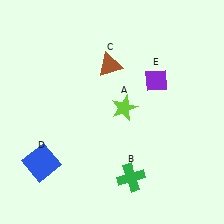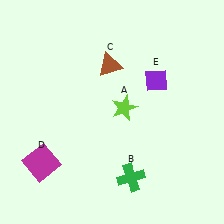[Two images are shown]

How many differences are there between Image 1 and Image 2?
There is 1 difference between the two images.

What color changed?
The square (D) changed from blue in Image 1 to magenta in Image 2.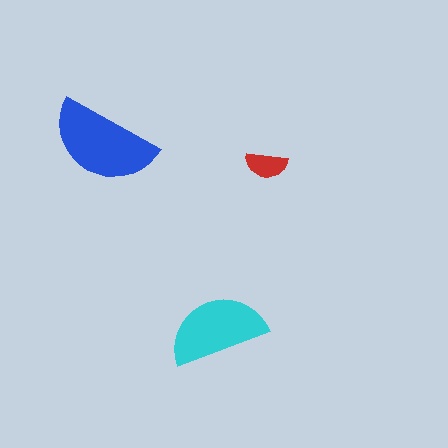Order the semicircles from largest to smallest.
the blue one, the cyan one, the red one.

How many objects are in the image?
There are 3 objects in the image.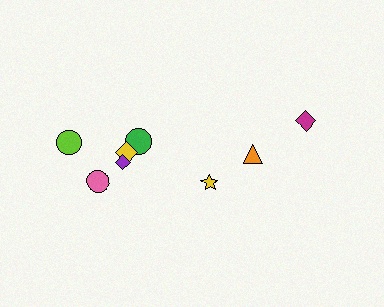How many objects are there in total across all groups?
There are 8 objects.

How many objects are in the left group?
There are 5 objects.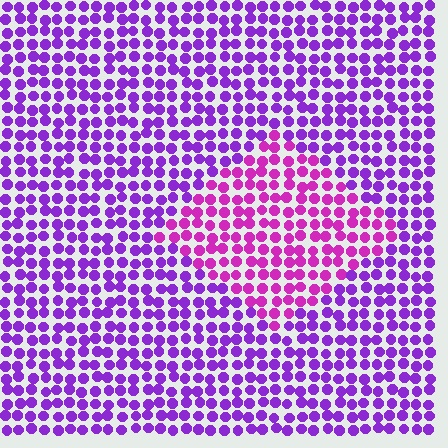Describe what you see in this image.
The image is filled with small purple elements in a uniform arrangement. A diamond-shaped region is visible where the elements are tinted to a slightly different hue, forming a subtle color boundary.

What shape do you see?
I see a diamond.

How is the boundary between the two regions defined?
The boundary is defined purely by a slight shift in hue (about 32 degrees). Spacing, size, and orientation are identical on both sides.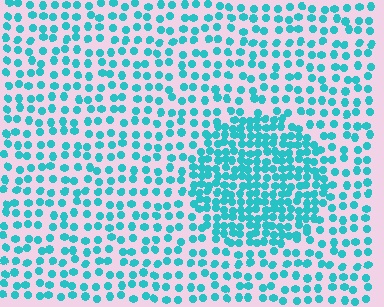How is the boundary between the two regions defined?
The boundary is defined by a change in element density (approximately 2.0x ratio). All elements are the same color, size, and shape.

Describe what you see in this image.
The image contains small cyan elements arranged at two different densities. A circle-shaped region is visible where the elements are more densely packed than the surrounding area.